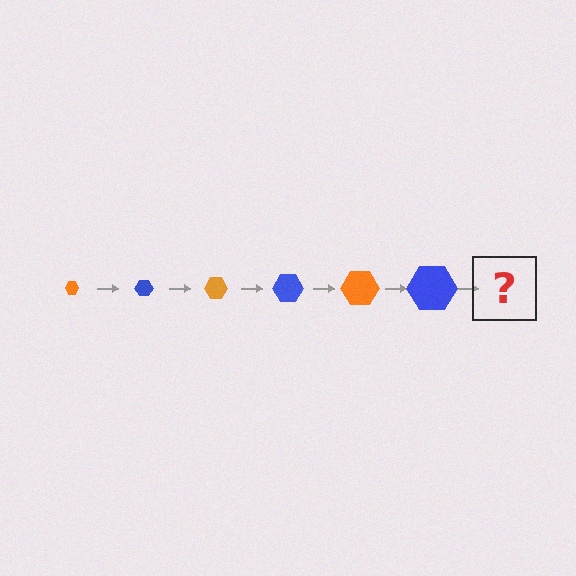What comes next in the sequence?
The next element should be an orange hexagon, larger than the previous one.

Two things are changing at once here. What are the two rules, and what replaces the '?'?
The two rules are that the hexagon grows larger each step and the color cycles through orange and blue. The '?' should be an orange hexagon, larger than the previous one.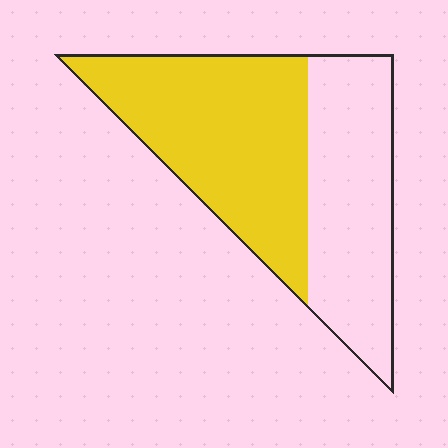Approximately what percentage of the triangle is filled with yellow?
Approximately 55%.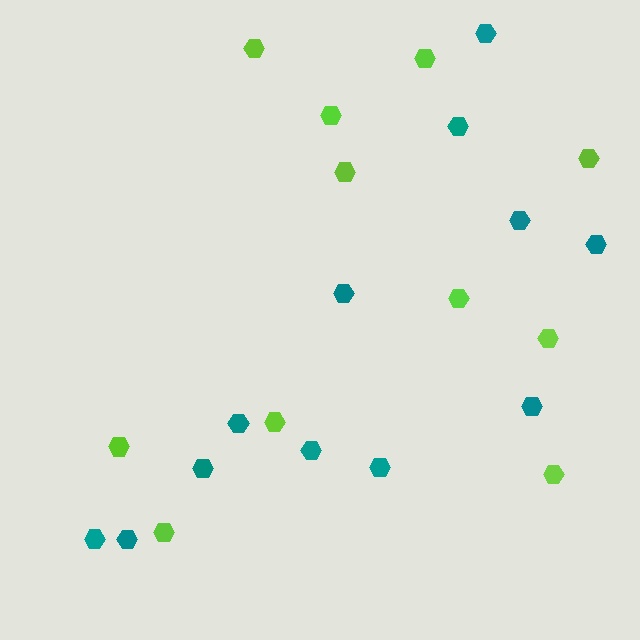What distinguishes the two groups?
There are 2 groups: one group of teal hexagons (12) and one group of lime hexagons (11).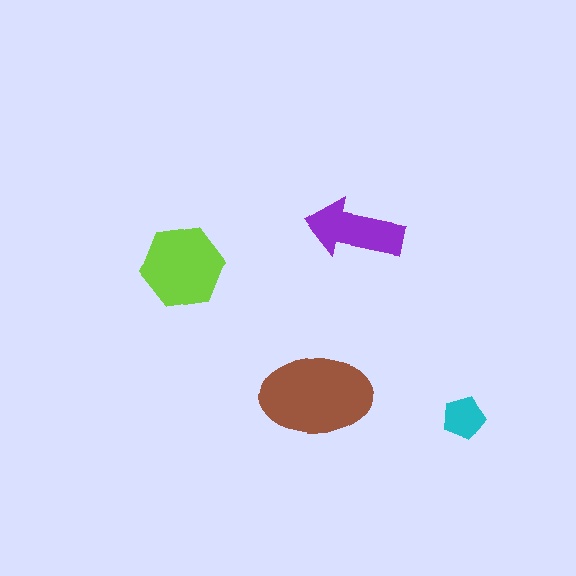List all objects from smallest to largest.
The cyan pentagon, the purple arrow, the lime hexagon, the brown ellipse.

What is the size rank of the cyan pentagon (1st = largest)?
4th.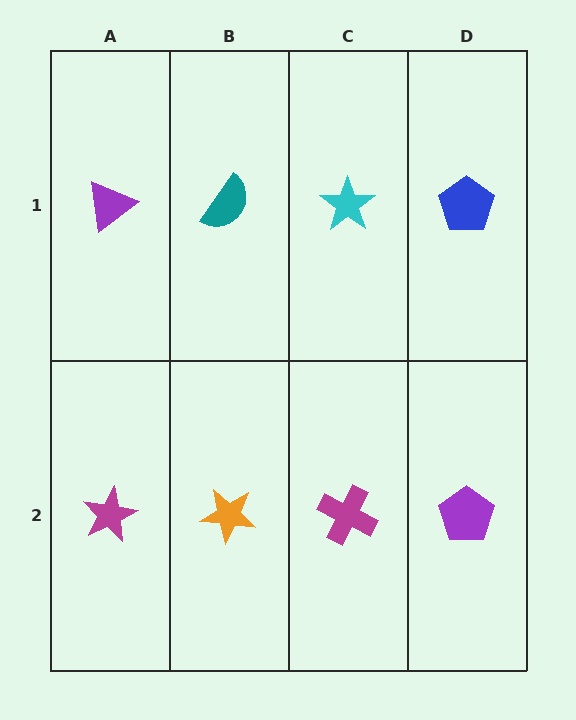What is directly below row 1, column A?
A magenta star.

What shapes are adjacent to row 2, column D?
A blue pentagon (row 1, column D), a magenta cross (row 2, column C).